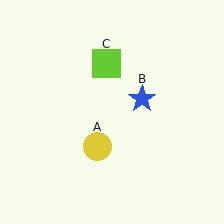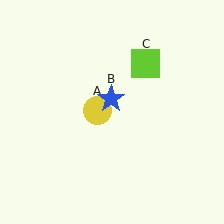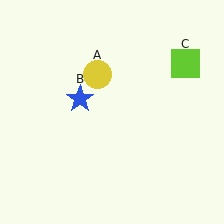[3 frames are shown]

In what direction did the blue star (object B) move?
The blue star (object B) moved left.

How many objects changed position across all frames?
3 objects changed position: yellow circle (object A), blue star (object B), lime square (object C).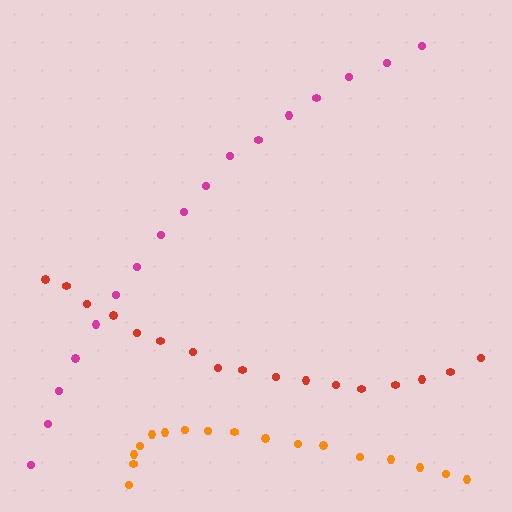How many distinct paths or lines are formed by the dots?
There are 3 distinct paths.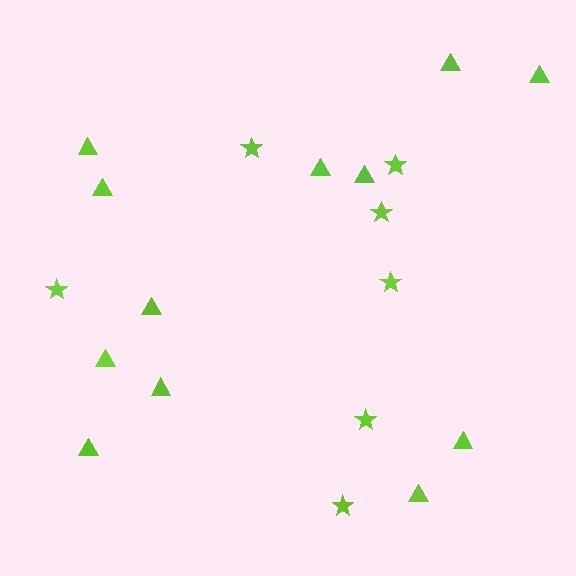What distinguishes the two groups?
There are 2 groups: one group of triangles (12) and one group of stars (7).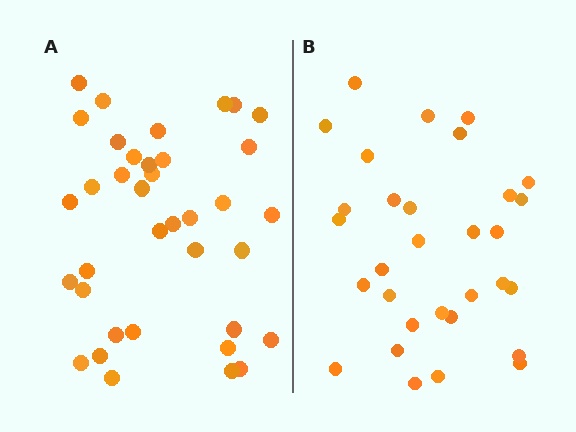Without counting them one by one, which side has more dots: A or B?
Region A (the left region) has more dots.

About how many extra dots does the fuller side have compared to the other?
Region A has about 6 more dots than region B.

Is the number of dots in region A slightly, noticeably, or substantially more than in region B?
Region A has only slightly more — the two regions are fairly close. The ratio is roughly 1.2 to 1.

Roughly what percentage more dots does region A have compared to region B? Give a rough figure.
About 20% more.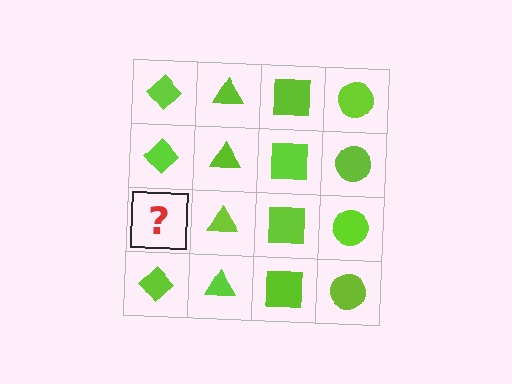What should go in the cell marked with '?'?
The missing cell should contain a lime diamond.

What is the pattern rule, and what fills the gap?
The rule is that each column has a consistent shape. The gap should be filled with a lime diamond.